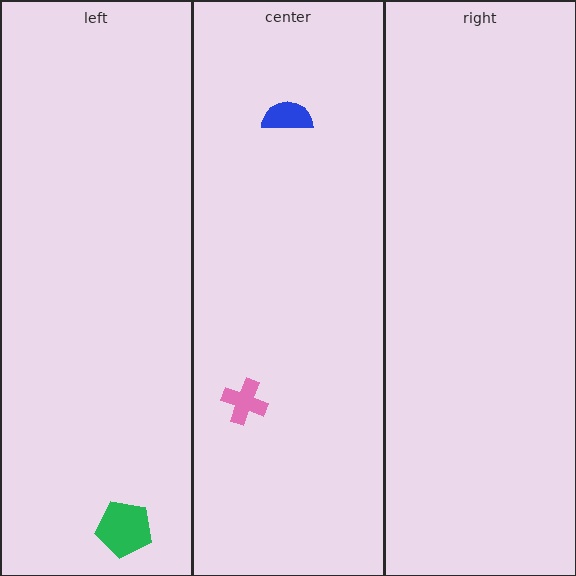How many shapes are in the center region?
2.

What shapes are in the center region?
The pink cross, the blue semicircle.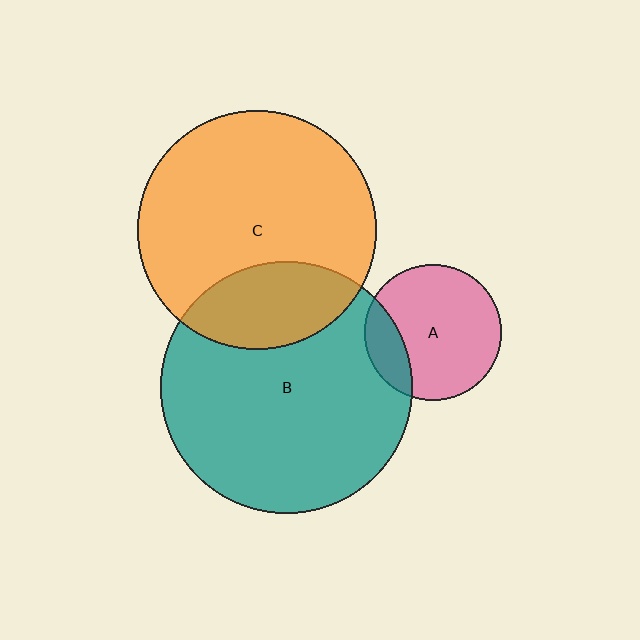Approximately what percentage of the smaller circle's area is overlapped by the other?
Approximately 25%.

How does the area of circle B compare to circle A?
Approximately 3.4 times.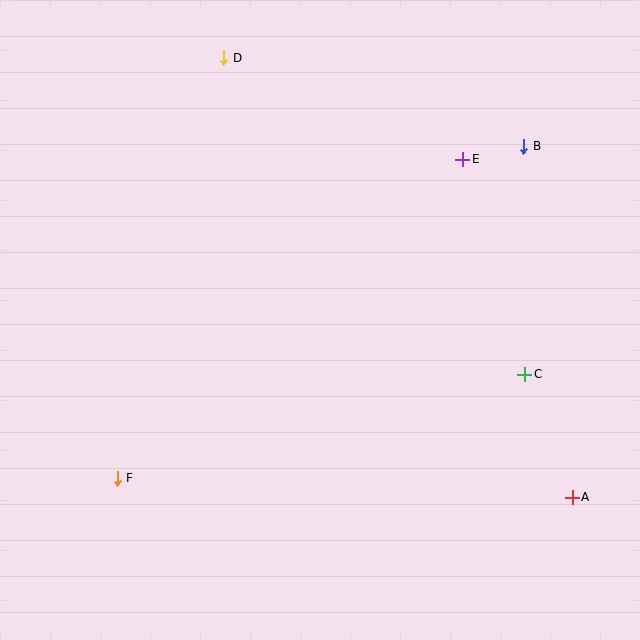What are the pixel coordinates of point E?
Point E is at (463, 159).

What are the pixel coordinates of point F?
Point F is at (117, 478).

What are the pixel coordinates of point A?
Point A is at (572, 497).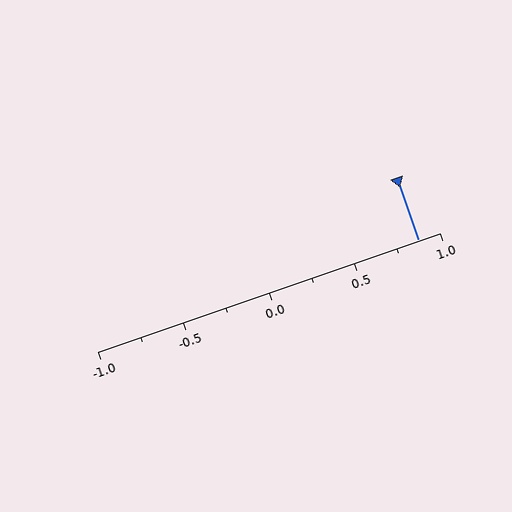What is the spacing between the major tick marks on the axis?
The major ticks are spaced 0.5 apart.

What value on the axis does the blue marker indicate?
The marker indicates approximately 0.88.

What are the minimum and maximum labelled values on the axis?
The axis runs from -1.0 to 1.0.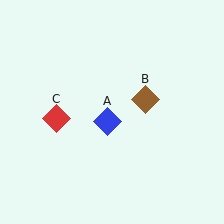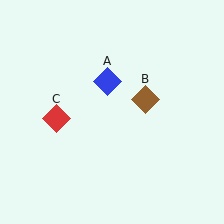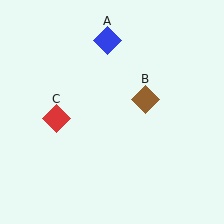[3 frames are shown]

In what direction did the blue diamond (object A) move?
The blue diamond (object A) moved up.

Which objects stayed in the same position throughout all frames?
Brown diamond (object B) and red diamond (object C) remained stationary.